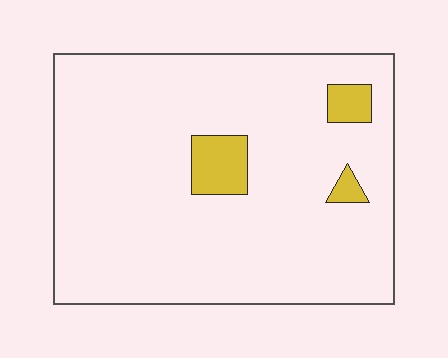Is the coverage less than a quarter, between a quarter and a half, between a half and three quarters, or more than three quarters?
Less than a quarter.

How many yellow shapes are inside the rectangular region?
3.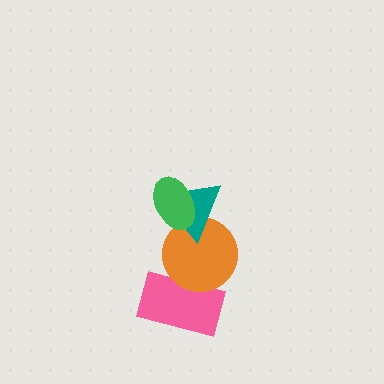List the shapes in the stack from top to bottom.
From top to bottom: the green ellipse, the teal triangle, the orange circle, the pink rectangle.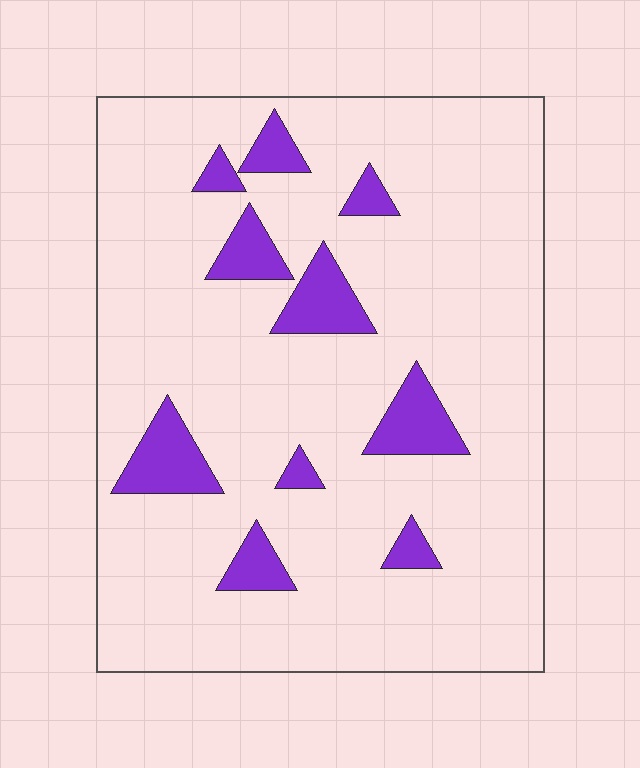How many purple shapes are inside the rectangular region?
10.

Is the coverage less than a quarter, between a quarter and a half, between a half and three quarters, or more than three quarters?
Less than a quarter.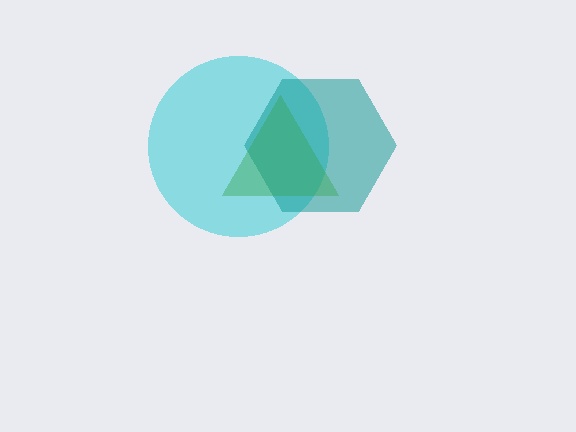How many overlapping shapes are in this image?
There are 3 overlapping shapes in the image.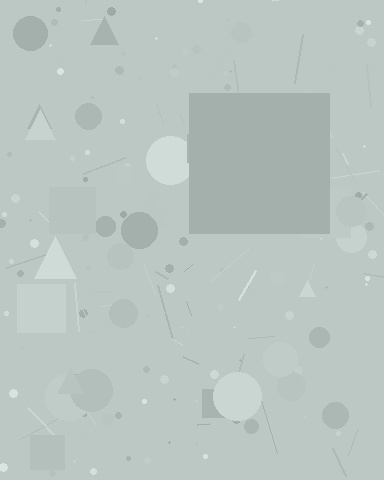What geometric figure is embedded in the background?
A square is embedded in the background.